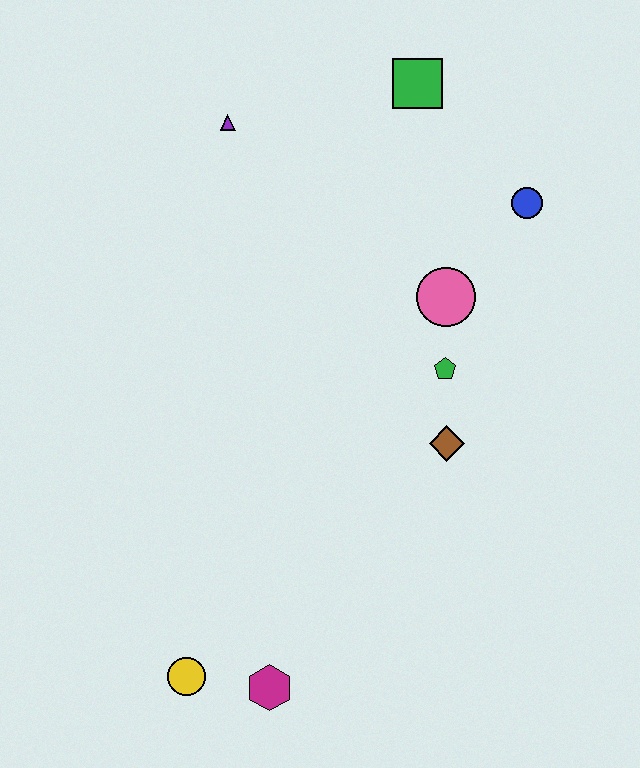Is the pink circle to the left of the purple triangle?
No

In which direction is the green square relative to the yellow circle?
The green square is above the yellow circle.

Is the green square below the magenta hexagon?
No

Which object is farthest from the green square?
The yellow circle is farthest from the green square.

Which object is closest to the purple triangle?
The green square is closest to the purple triangle.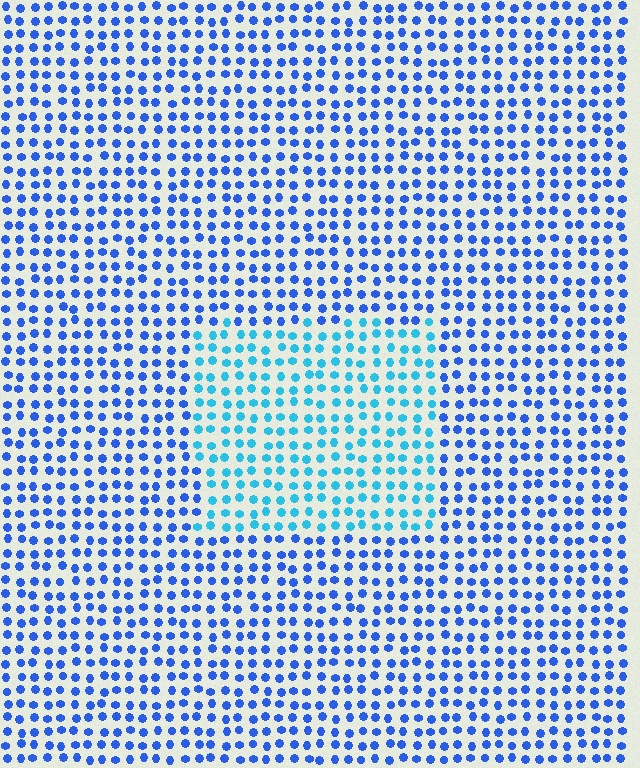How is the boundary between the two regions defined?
The boundary is defined purely by a slight shift in hue (about 33 degrees). Spacing, size, and orientation are identical on both sides.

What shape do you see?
I see a rectangle.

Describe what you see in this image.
The image is filled with small blue elements in a uniform arrangement. A rectangle-shaped region is visible where the elements are tinted to a slightly different hue, forming a subtle color boundary.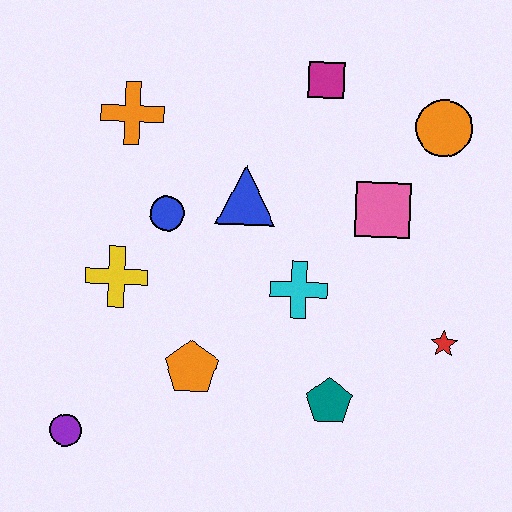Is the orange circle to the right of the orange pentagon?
Yes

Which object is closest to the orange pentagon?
The yellow cross is closest to the orange pentagon.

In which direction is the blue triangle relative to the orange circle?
The blue triangle is to the left of the orange circle.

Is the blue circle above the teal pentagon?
Yes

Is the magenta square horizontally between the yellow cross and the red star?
Yes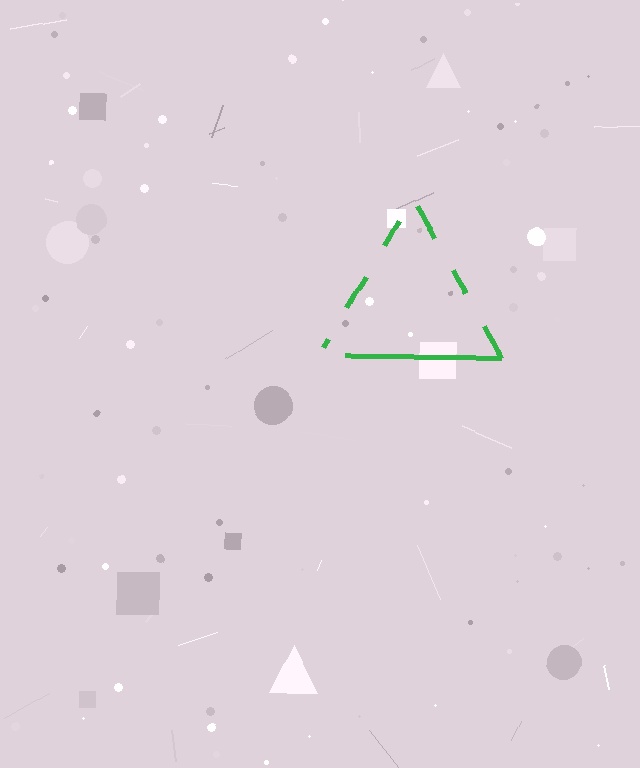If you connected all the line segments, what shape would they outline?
They would outline a triangle.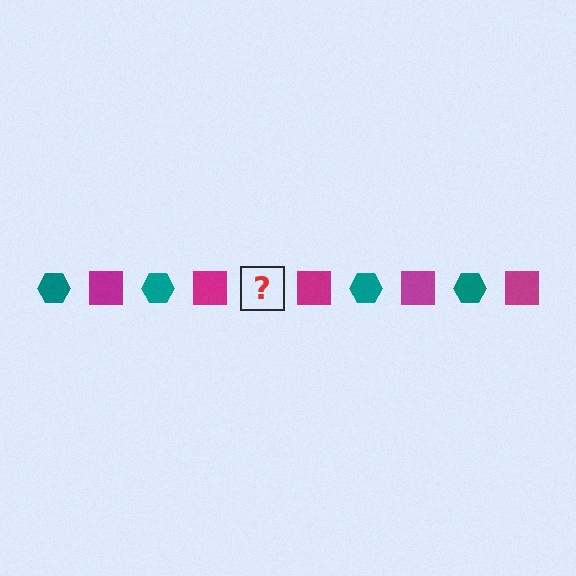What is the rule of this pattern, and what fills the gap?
The rule is that the pattern alternates between teal hexagon and magenta square. The gap should be filled with a teal hexagon.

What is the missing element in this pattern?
The missing element is a teal hexagon.